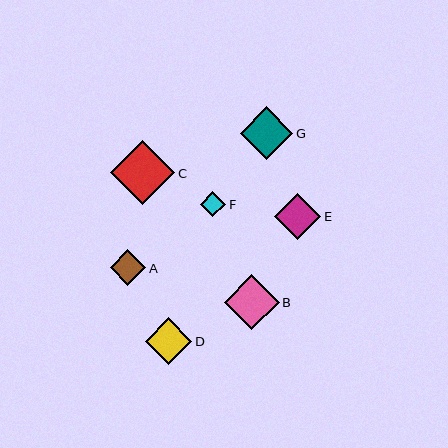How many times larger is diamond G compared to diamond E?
Diamond G is approximately 1.1 times the size of diamond E.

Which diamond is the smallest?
Diamond F is the smallest with a size of approximately 26 pixels.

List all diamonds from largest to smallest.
From largest to smallest: C, B, G, D, E, A, F.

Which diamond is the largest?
Diamond C is the largest with a size of approximately 64 pixels.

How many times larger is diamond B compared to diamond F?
Diamond B is approximately 2.1 times the size of diamond F.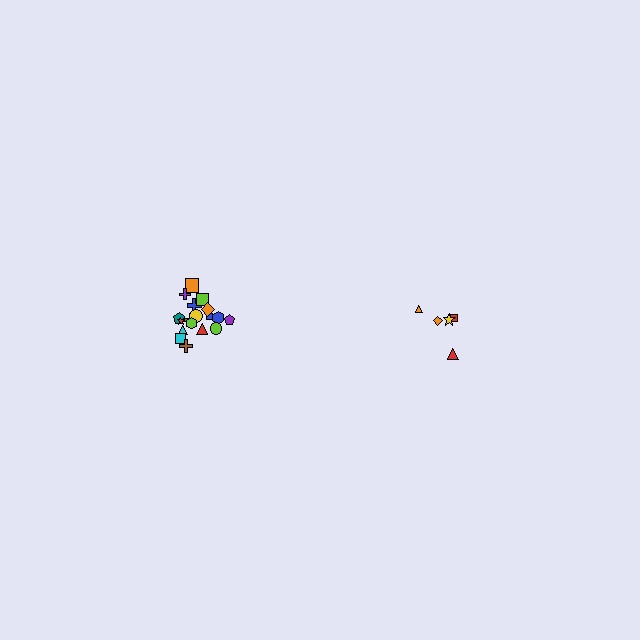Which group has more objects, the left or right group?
The left group.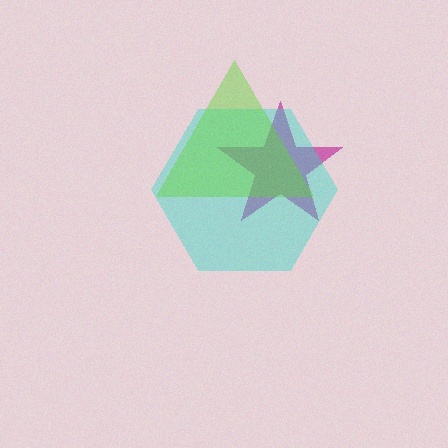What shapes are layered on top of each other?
The layered shapes are: a magenta star, a cyan hexagon, a lime triangle.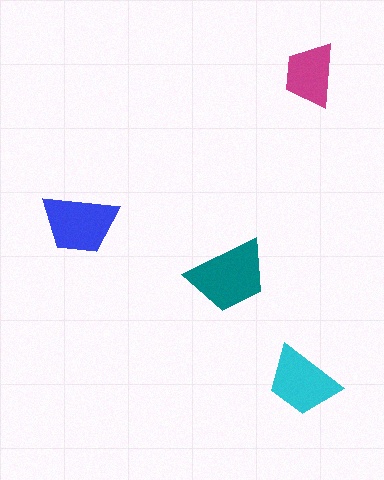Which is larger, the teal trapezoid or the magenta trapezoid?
The teal one.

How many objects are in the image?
There are 4 objects in the image.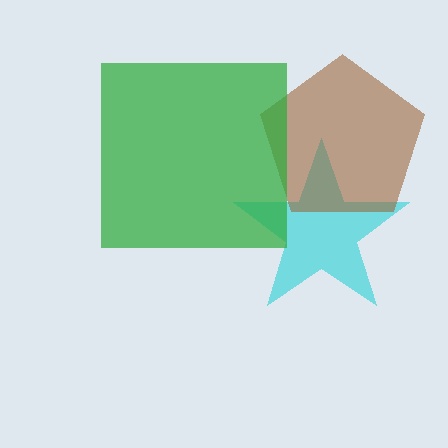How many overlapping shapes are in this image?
There are 3 overlapping shapes in the image.